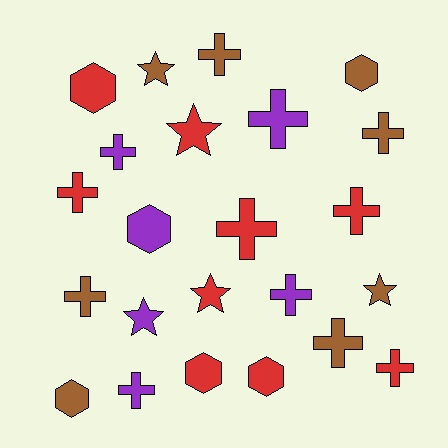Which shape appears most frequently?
Cross, with 12 objects.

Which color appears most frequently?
Red, with 9 objects.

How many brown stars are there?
There are 2 brown stars.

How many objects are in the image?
There are 23 objects.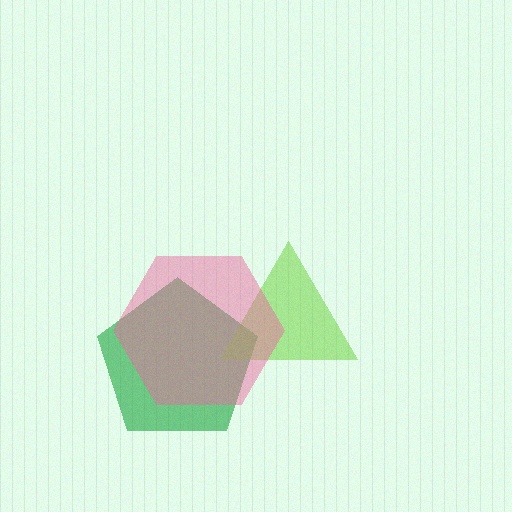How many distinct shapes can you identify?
There are 3 distinct shapes: a green pentagon, a lime triangle, a pink hexagon.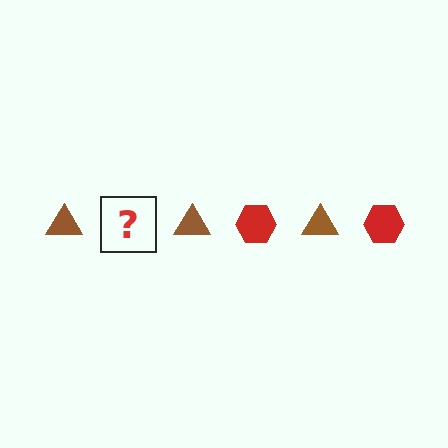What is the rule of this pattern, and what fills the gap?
The rule is that the pattern alternates between brown triangle and red hexagon. The gap should be filled with a red hexagon.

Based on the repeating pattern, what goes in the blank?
The blank should be a red hexagon.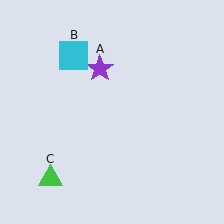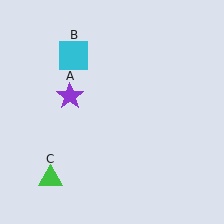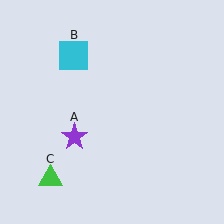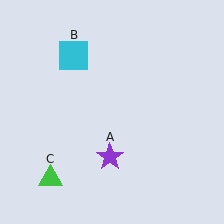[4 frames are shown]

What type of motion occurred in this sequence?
The purple star (object A) rotated counterclockwise around the center of the scene.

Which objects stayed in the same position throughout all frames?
Cyan square (object B) and green triangle (object C) remained stationary.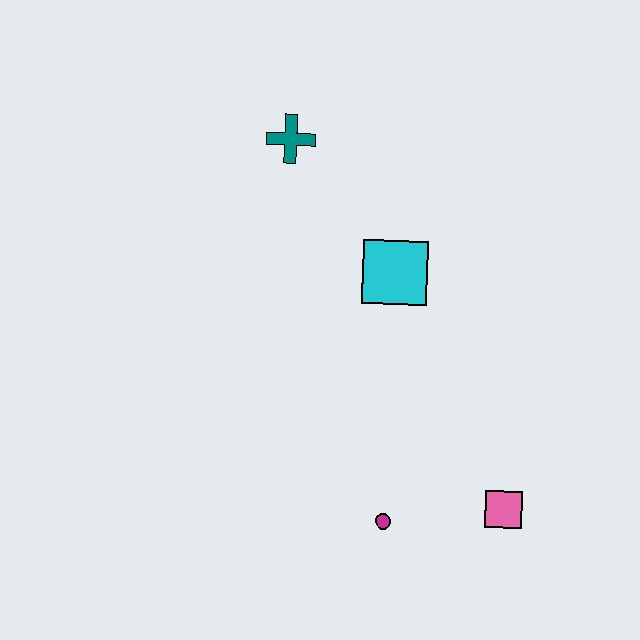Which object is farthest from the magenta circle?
The teal cross is farthest from the magenta circle.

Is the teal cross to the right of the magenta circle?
No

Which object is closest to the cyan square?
The teal cross is closest to the cyan square.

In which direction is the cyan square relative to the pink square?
The cyan square is above the pink square.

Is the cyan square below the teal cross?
Yes